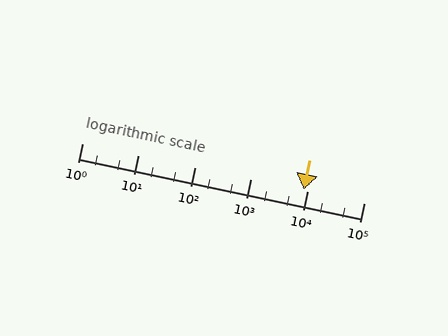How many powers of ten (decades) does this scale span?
The scale spans 5 decades, from 1 to 100000.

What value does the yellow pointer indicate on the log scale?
The pointer indicates approximately 8600.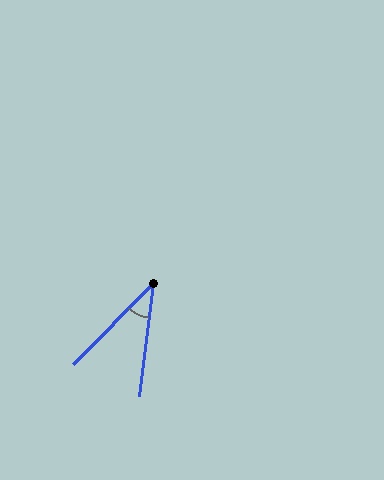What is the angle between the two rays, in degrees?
Approximately 38 degrees.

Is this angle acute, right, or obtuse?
It is acute.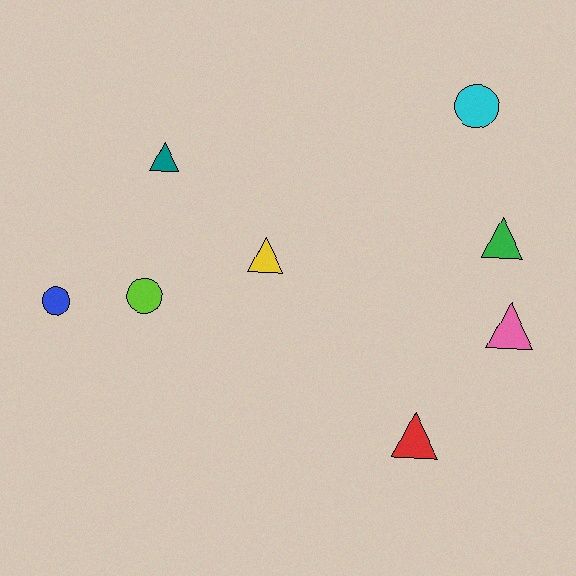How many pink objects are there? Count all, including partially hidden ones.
There is 1 pink object.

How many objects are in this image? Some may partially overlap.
There are 8 objects.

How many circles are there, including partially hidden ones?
There are 3 circles.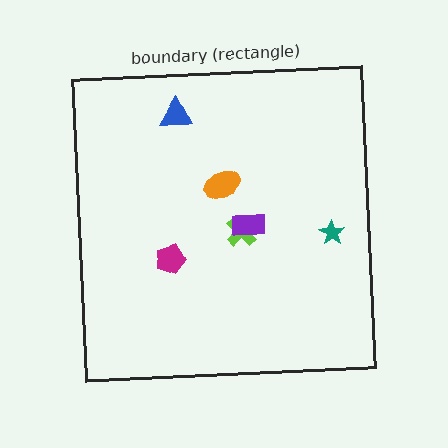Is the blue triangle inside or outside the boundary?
Inside.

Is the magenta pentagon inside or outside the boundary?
Inside.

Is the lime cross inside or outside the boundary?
Inside.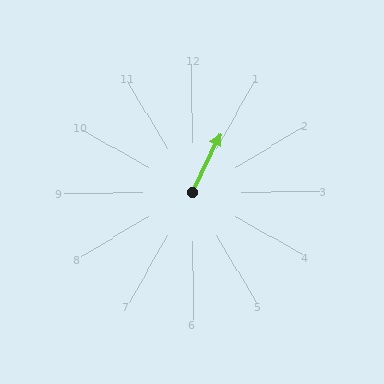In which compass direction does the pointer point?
Northeast.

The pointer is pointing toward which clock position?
Roughly 1 o'clock.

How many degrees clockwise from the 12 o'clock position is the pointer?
Approximately 26 degrees.